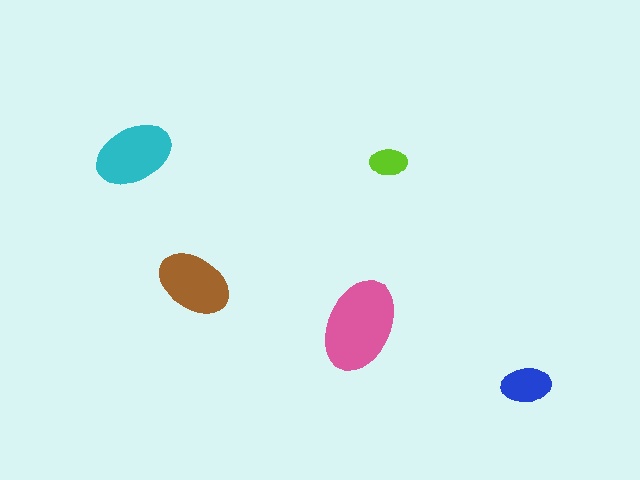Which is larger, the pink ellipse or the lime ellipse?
The pink one.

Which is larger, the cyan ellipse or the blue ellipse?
The cyan one.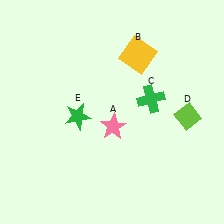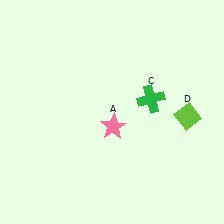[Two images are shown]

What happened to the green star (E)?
The green star (E) was removed in Image 2. It was in the bottom-left area of Image 1.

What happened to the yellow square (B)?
The yellow square (B) was removed in Image 2. It was in the top-right area of Image 1.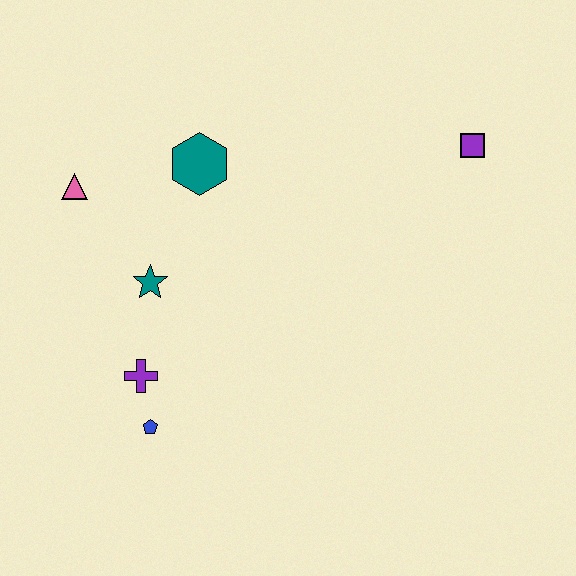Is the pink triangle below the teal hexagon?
Yes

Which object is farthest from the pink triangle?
The purple square is farthest from the pink triangle.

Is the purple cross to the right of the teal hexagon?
No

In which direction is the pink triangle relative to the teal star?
The pink triangle is above the teal star.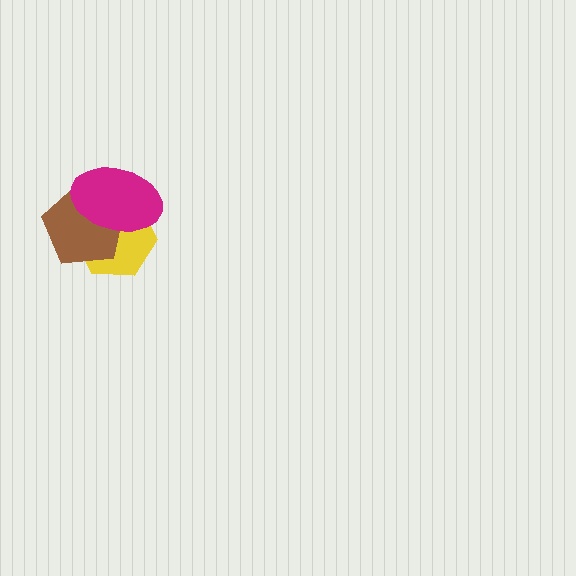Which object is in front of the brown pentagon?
The magenta ellipse is in front of the brown pentagon.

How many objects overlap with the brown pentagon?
2 objects overlap with the brown pentagon.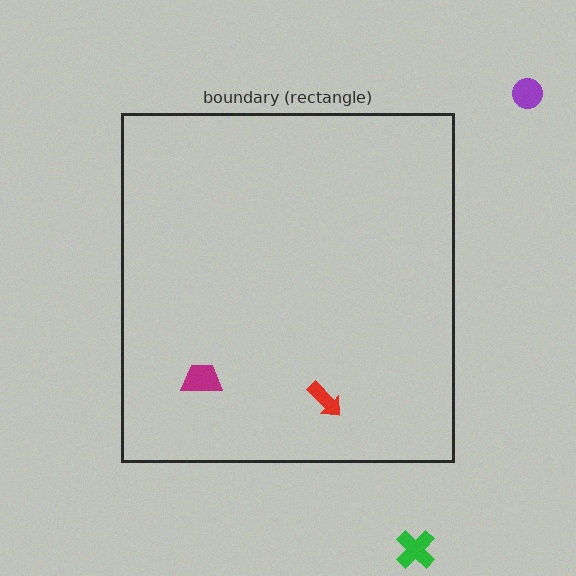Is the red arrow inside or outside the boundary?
Inside.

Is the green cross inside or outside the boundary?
Outside.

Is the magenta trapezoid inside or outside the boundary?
Inside.